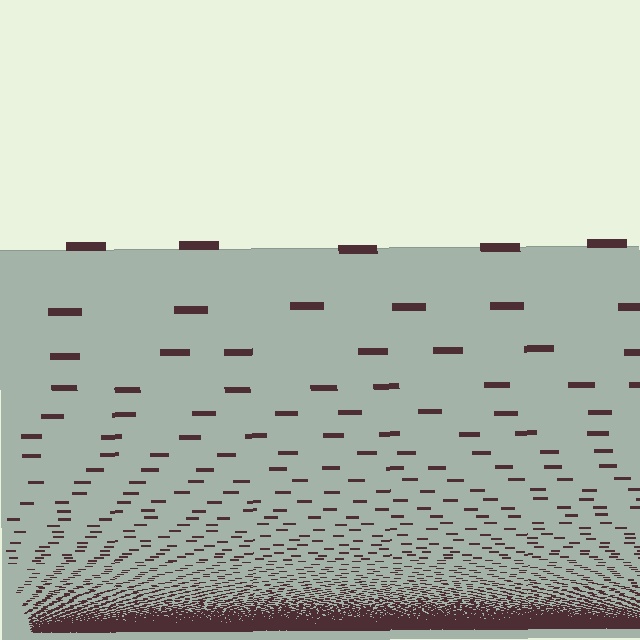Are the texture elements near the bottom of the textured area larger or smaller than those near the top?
Smaller. The gradient is inverted — elements near the bottom are smaller and denser.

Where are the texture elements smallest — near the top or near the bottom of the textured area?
Near the bottom.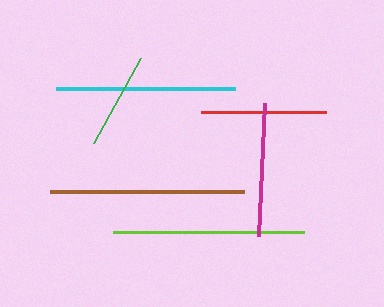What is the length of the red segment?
The red segment is approximately 125 pixels long.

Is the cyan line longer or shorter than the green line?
The cyan line is longer than the green line.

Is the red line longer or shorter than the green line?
The red line is longer than the green line.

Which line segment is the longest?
The brown line is the longest at approximately 194 pixels.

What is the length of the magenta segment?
The magenta segment is approximately 133 pixels long.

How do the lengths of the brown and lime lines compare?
The brown and lime lines are approximately the same length.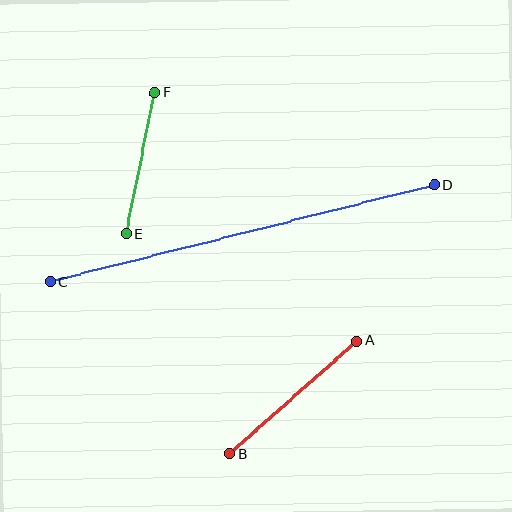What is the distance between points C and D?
The distance is approximately 396 pixels.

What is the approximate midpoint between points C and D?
The midpoint is at approximately (243, 233) pixels.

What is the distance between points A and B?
The distance is approximately 170 pixels.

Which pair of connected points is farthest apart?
Points C and D are farthest apart.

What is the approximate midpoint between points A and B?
The midpoint is at approximately (293, 397) pixels.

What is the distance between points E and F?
The distance is approximately 144 pixels.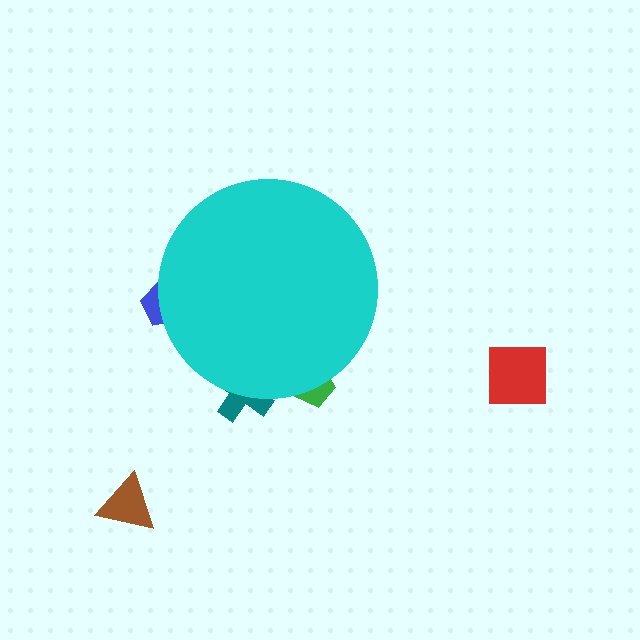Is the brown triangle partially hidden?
No, the brown triangle is fully visible.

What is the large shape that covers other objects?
A cyan circle.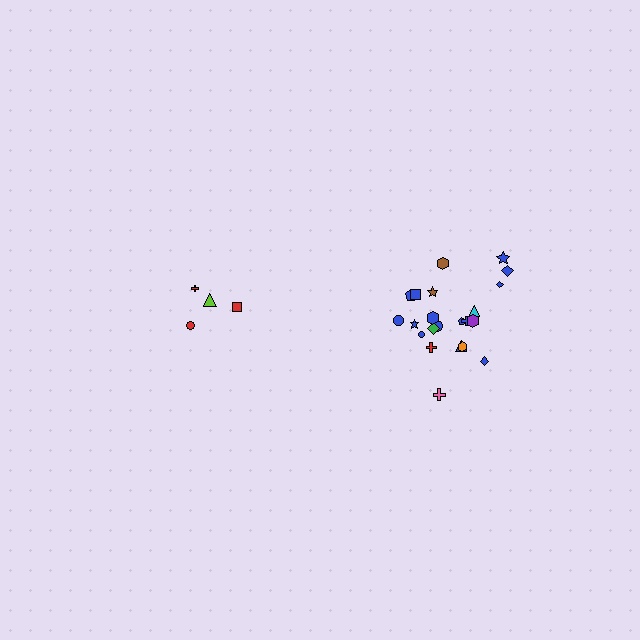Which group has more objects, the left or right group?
The right group.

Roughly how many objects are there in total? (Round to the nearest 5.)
Roughly 25 objects in total.